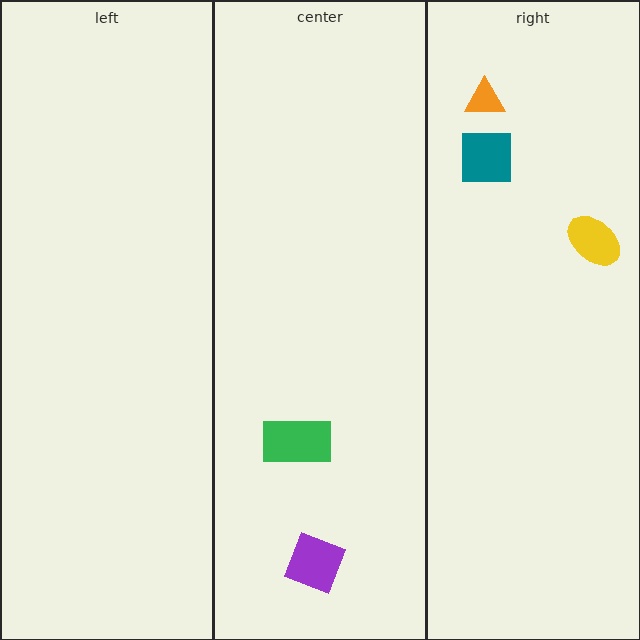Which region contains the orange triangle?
The right region.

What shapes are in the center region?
The green rectangle, the purple diamond.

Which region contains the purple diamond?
The center region.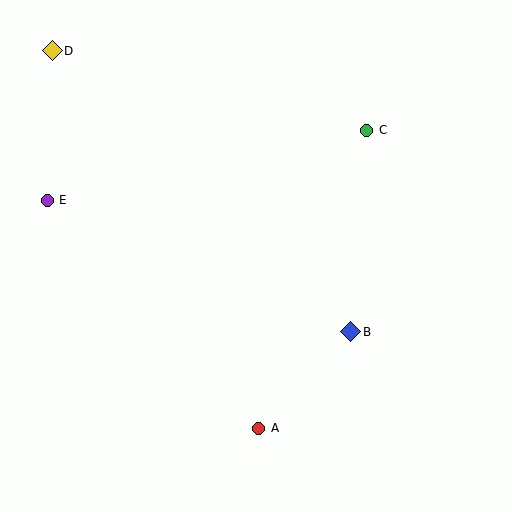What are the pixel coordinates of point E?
Point E is at (47, 200).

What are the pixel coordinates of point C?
Point C is at (367, 130).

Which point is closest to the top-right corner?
Point C is closest to the top-right corner.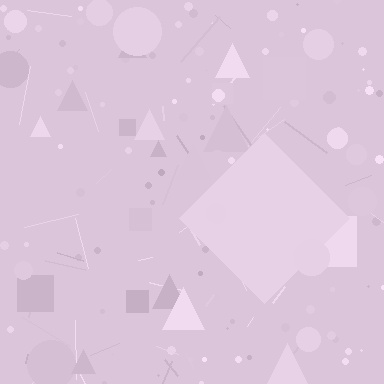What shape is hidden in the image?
A diamond is hidden in the image.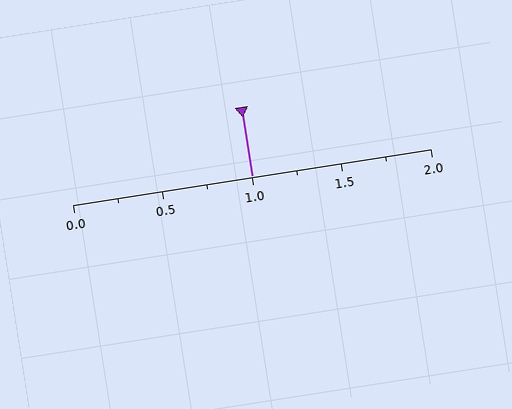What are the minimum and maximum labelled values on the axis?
The axis runs from 0.0 to 2.0.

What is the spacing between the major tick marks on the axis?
The major ticks are spaced 0.5 apart.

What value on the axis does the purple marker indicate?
The marker indicates approximately 1.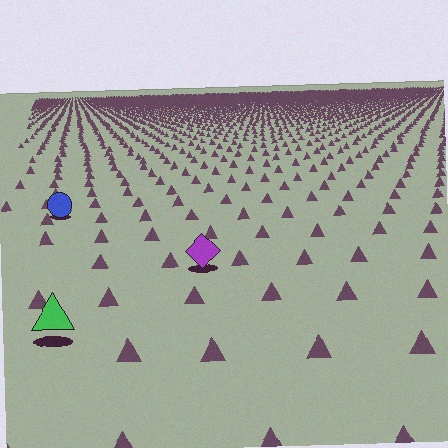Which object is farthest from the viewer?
The blue circle is farthest from the viewer. It appears smaller and the ground texture around it is denser.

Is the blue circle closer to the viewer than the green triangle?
No. The green triangle is closer — you can tell from the texture gradient: the ground texture is coarser near it.